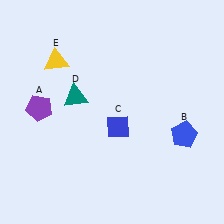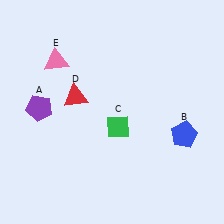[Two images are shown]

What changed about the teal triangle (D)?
In Image 1, D is teal. In Image 2, it changed to red.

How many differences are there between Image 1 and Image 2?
There are 3 differences between the two images.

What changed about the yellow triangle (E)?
In Image 1, E is yellow. In Image 2, it changed to pink.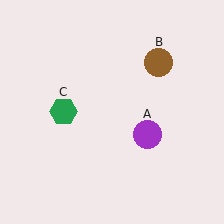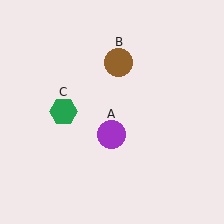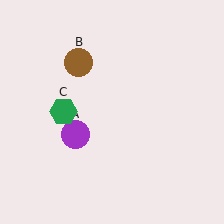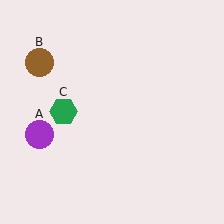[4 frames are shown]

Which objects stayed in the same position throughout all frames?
Green hexagon (object C) remained stationary.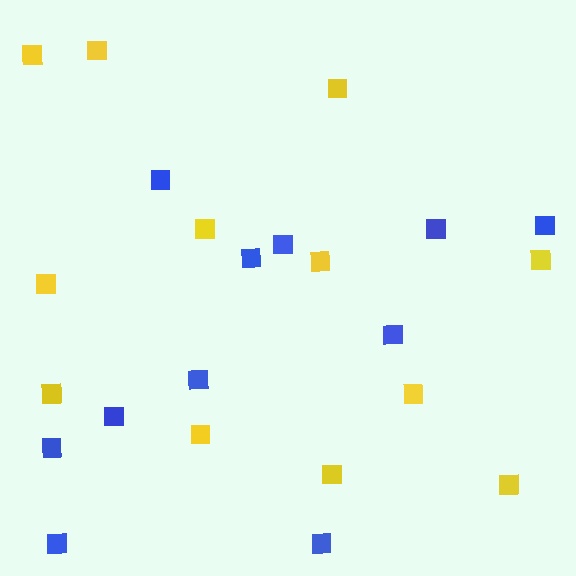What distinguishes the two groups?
There are 2 groups: one group of yellow squares (12) and one group of blue squares (11).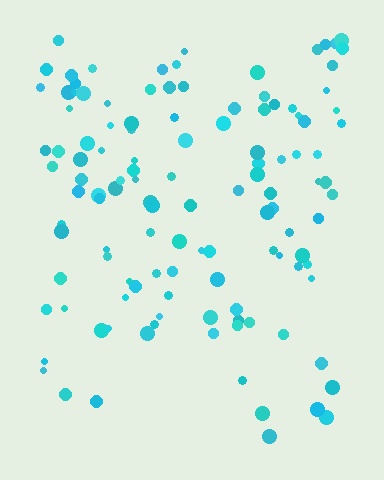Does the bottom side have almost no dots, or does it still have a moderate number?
Still a moderate number, just noticeably fewer than the top.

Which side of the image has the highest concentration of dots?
The top.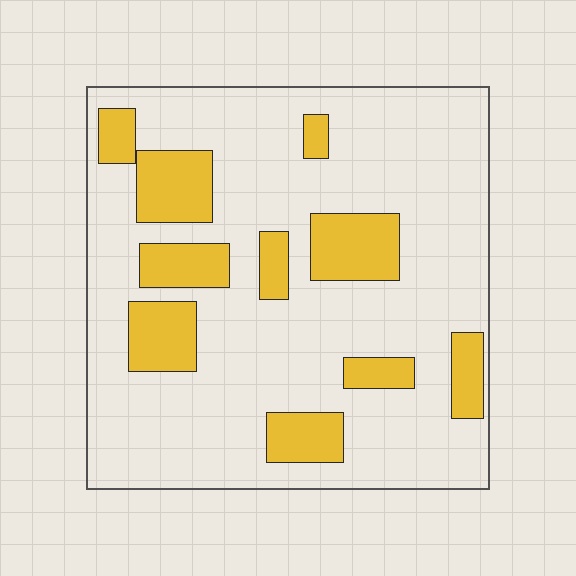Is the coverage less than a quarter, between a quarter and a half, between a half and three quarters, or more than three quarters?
Less than a quarter.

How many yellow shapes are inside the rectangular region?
10.